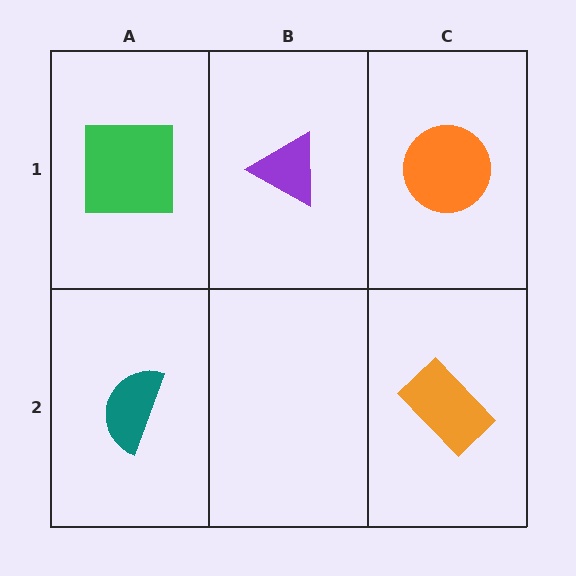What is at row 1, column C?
An orange circle.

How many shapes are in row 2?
2 shapes.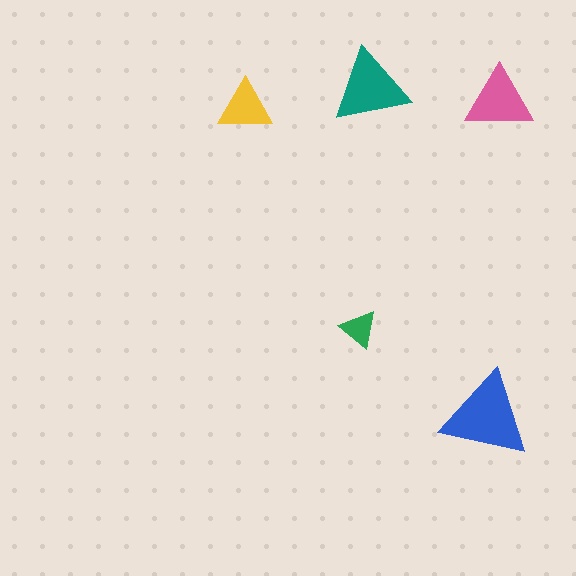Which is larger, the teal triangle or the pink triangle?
The teal one.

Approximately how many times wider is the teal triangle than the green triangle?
About 2 times wider.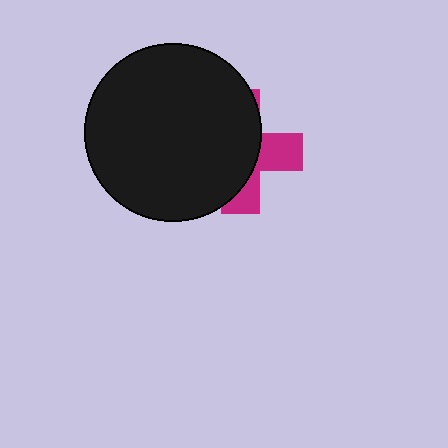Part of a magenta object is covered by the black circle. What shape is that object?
It is a cross.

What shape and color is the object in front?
The object in front is a black circle.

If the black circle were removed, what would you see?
You would see the complete magenta cross.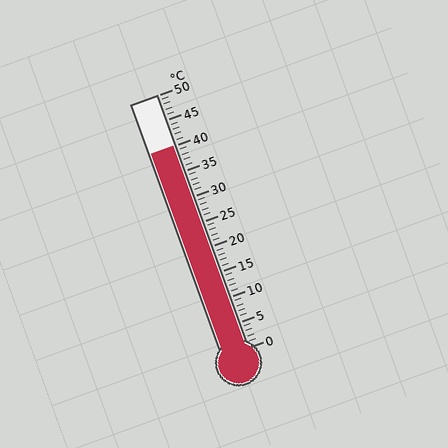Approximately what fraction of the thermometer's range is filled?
The thermometer is filled to approximately 80% of its range.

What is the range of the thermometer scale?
The thermometer scale ranges from 0°C to 50°C.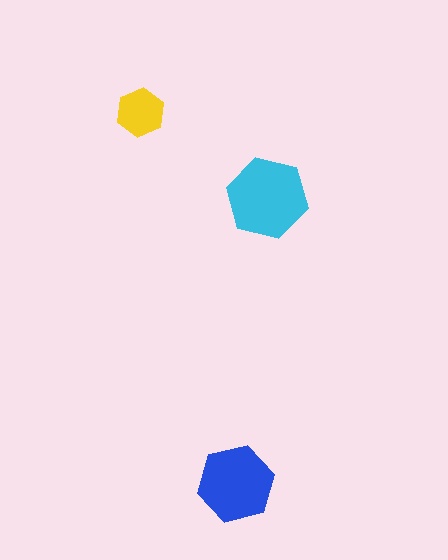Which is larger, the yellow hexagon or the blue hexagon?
The blue one.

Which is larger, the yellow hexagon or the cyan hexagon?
The cyan one.